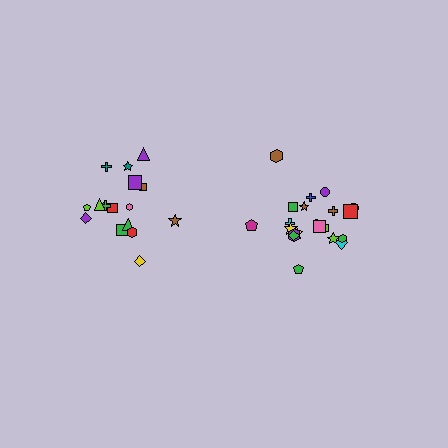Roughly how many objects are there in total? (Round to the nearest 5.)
Roughly 40 objects in total.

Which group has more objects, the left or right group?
The right group.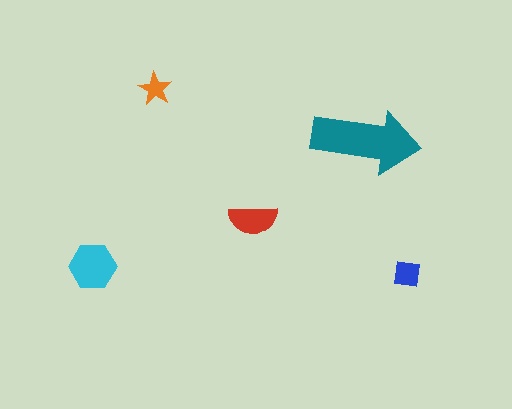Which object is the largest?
The teal arrow.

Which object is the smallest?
The orange star.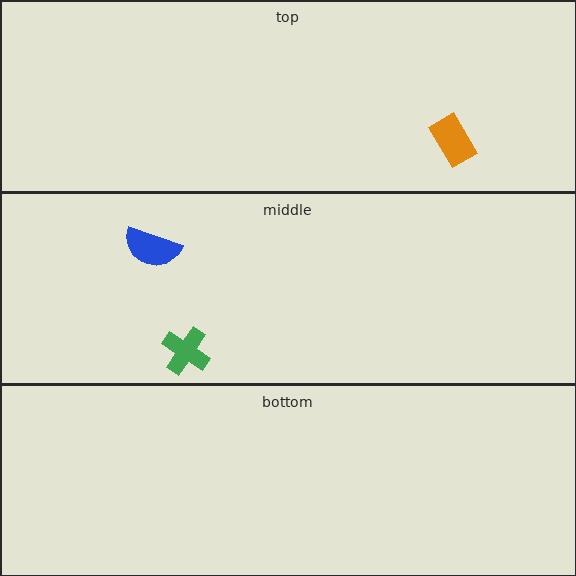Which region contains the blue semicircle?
The middle region.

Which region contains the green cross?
The middle region.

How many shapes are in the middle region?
2.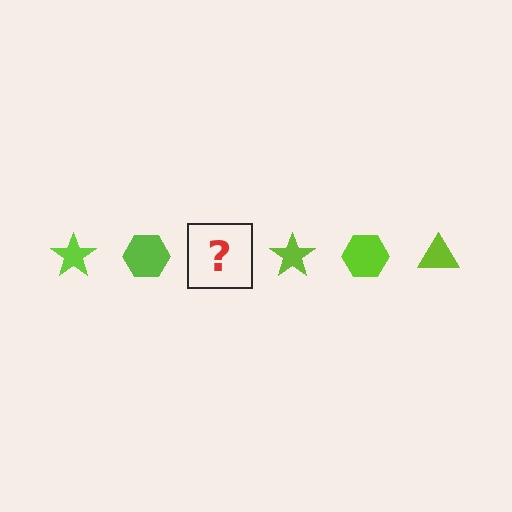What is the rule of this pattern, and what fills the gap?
The rule is that the pattern cycles through star, hexagon, triangle shapes in lime. The gap should be filled with a lime triangle.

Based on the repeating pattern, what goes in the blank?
The blank should be a lime triangle.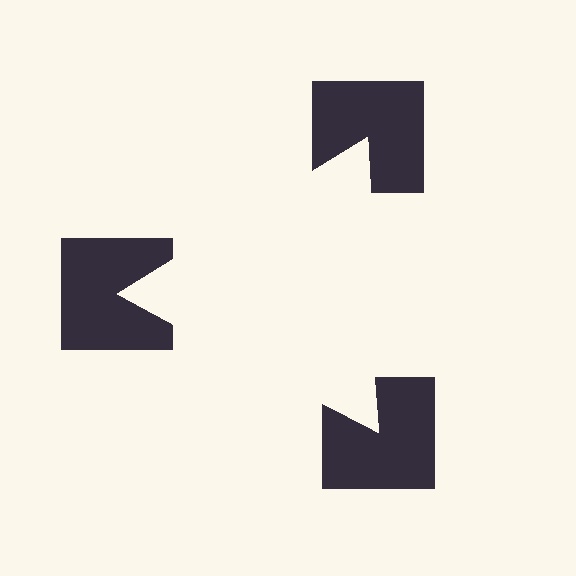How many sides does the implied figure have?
3 sides.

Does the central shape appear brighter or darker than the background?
It typically appears slightly brighter than the background, even though no actual brightness change is drawn.